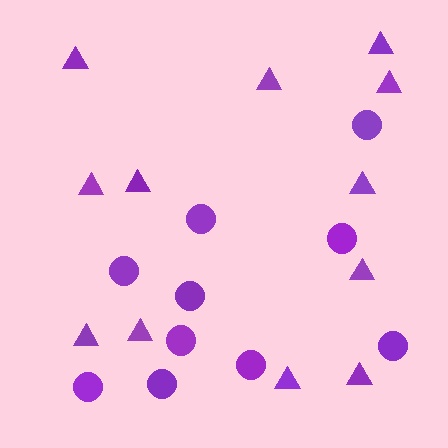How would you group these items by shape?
There are 2 groups: one group of triangles (12) and one group of circles (10).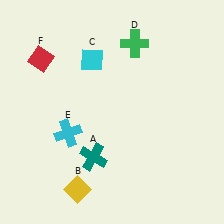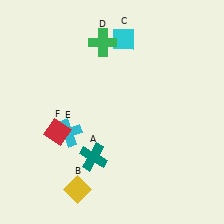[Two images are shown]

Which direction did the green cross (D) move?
The green cross (D) moved left.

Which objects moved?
The objects that moved are: the cyan diamond (C), the green cross (D), the red diamond (F).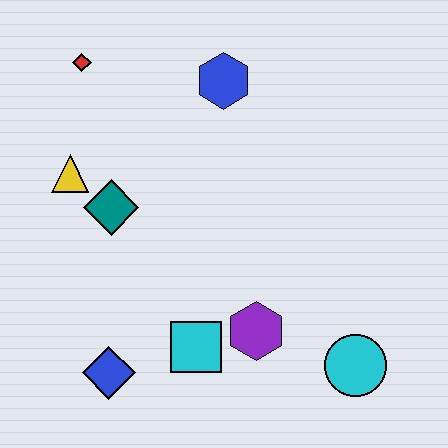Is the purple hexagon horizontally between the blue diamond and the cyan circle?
Yes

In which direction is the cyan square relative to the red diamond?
The cyan square is below the red diamond.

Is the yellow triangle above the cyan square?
Yes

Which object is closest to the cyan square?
The purple hexagon is closest to the cyan square.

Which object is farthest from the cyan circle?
The red diamond is farthest from the cyan circle.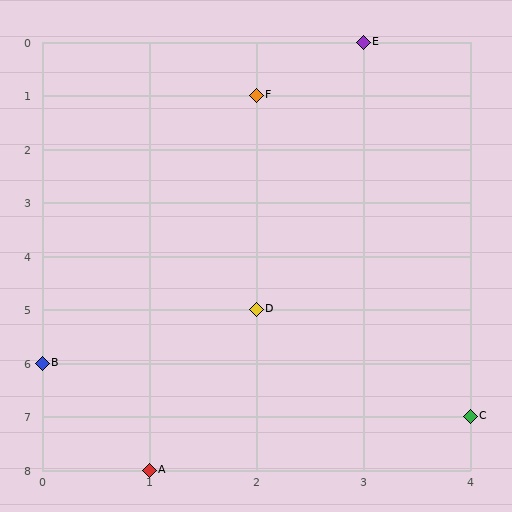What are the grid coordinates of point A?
Point A is at grid coordinates (1, 8).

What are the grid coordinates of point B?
Point B is at grid coordinates (0, 6).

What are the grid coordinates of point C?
Point C is at grid coordinates (4, 7).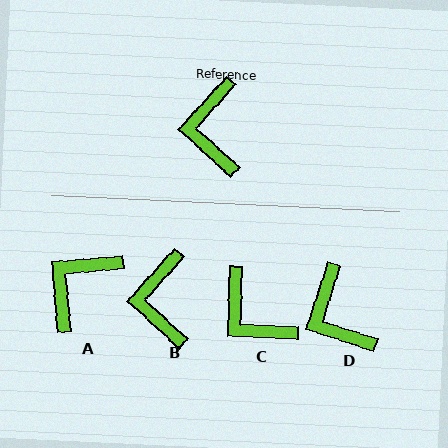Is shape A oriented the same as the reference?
No, it is off by about 43 degrees.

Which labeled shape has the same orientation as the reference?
B.